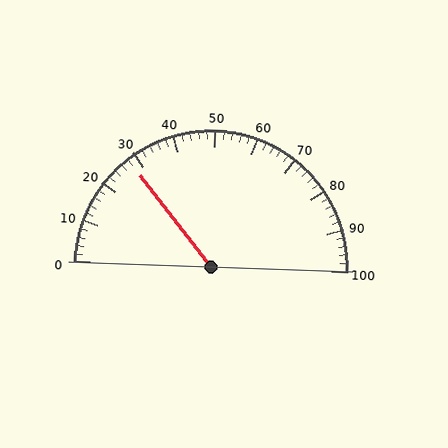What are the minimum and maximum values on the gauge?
The gauge ranges from 0 to 100.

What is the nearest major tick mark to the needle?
The nearest major tick mark is 30.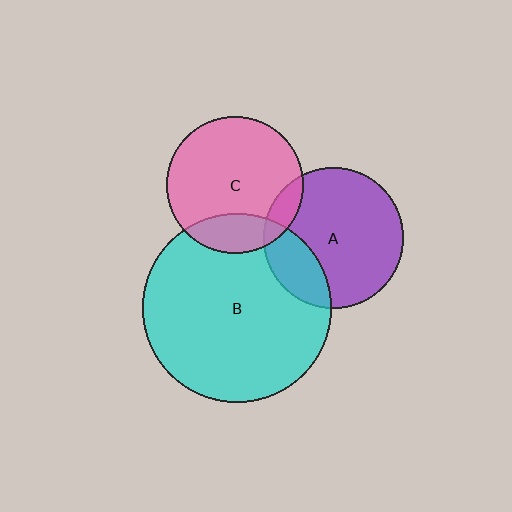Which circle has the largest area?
Circle B (cyan).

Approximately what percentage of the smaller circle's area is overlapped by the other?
Approximately 10%.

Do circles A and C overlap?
Yes.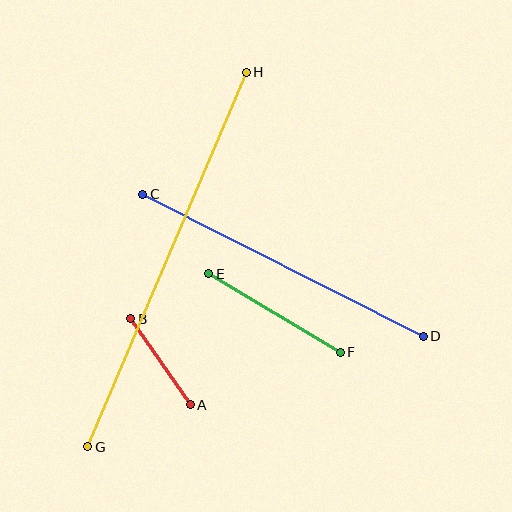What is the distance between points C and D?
The distance is approximately 315 pixels.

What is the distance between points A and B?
The distance is approximately 104 pixels.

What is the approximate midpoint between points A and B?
The midpoint is at approximately (160, 362) pixels.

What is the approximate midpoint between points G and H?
The midpoint is at approximately (167, 260) pixels.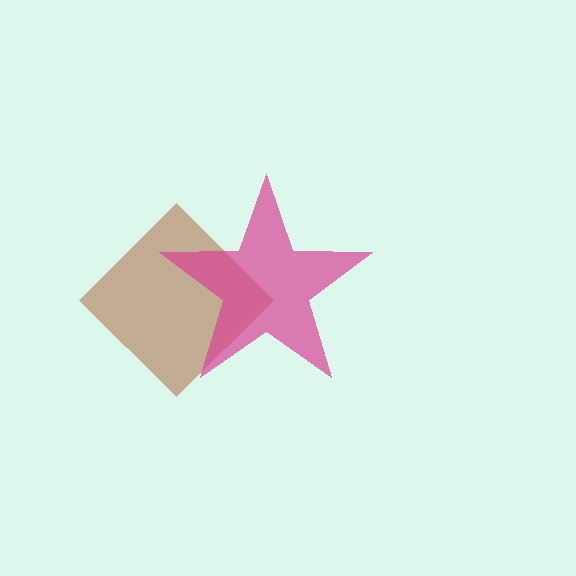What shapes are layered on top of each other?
The layered shapes are: a brown diamond, a magenta star.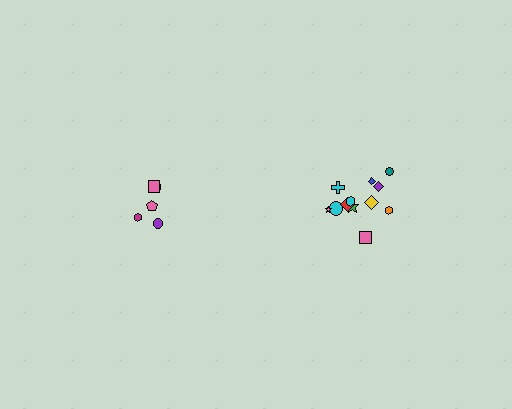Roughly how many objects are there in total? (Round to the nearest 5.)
Roughly 15 objects in total.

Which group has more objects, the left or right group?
The right group.